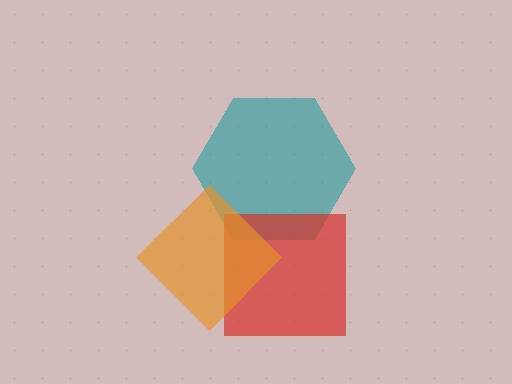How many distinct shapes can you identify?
There are 3 distinct shapes: a teal hexagon, a red square, an orange diamond.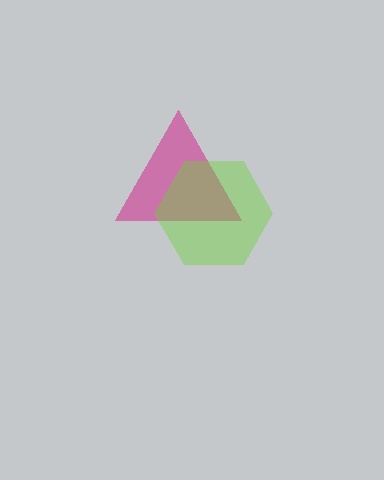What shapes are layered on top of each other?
The layered shapes are: a magenta triangle, a lime hexagon.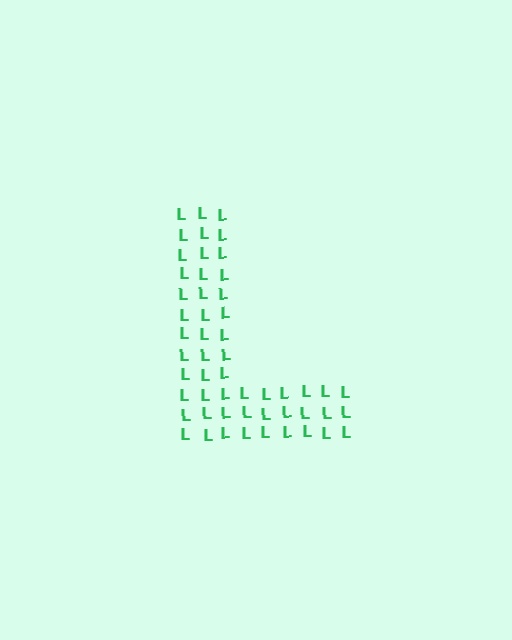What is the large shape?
The large shape is the letter L.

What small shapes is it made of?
It is made of small letter L's.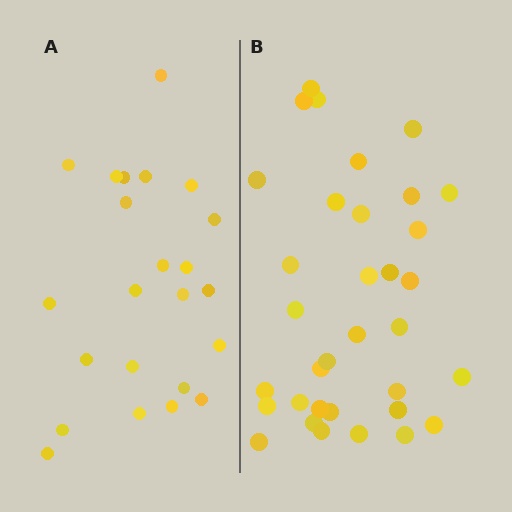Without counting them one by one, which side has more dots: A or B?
Region B (the right region) has more dots.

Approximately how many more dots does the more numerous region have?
Region B has roughly 12 or so more dots than region A.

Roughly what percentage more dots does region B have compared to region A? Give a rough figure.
About 50% more.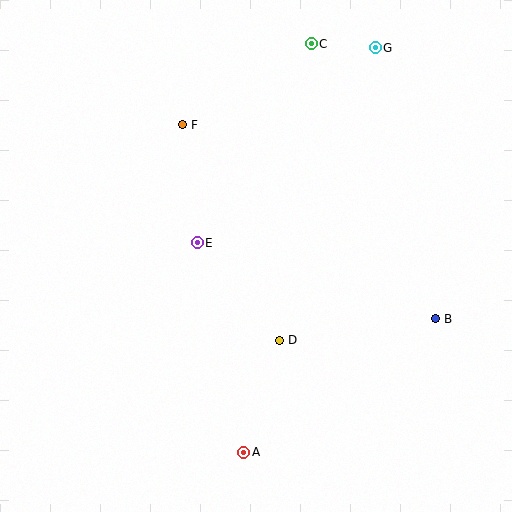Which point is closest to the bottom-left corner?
Point A is closest to the bottom-left corner.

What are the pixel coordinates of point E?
Point E is at (197, 243).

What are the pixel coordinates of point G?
Point G is at (375, 48).